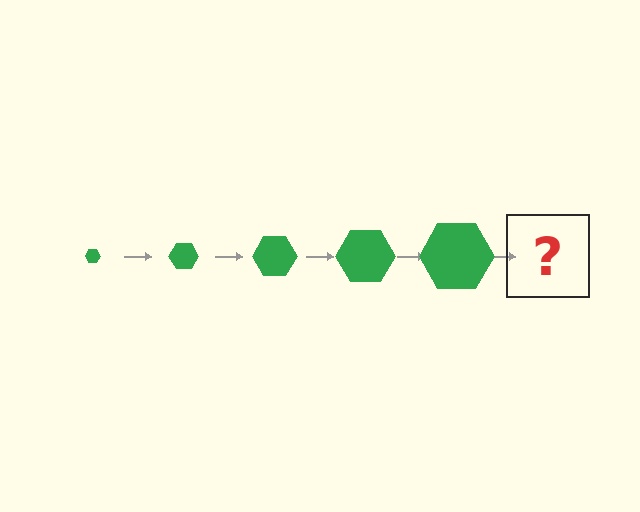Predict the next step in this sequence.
The next step is a green hexagon, larger than the previous one.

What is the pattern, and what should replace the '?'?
The pattern is that the hexagon gets progressively larger each step. The '?' should be a green hexagon, larger than the previous one.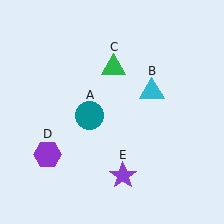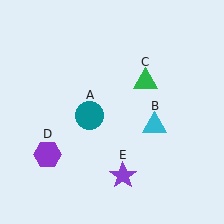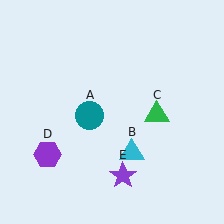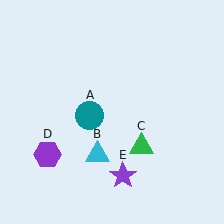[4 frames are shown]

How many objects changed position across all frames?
2 objects changed position: cyan triangle (object B), green triangle (object C).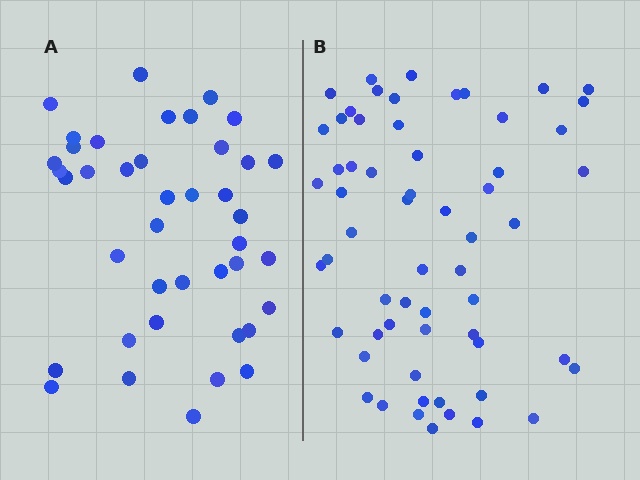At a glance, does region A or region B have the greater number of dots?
Region B (the right region) has more dots.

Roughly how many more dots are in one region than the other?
Region B has approximately 20 more dots than region A.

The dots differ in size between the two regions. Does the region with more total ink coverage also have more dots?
No. Region A has more total ink coverage because its dots are larger, but region B actually contains more individual dots. Total area can be misleading — the number of items is what matters here.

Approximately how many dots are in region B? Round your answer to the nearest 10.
About 60 dots.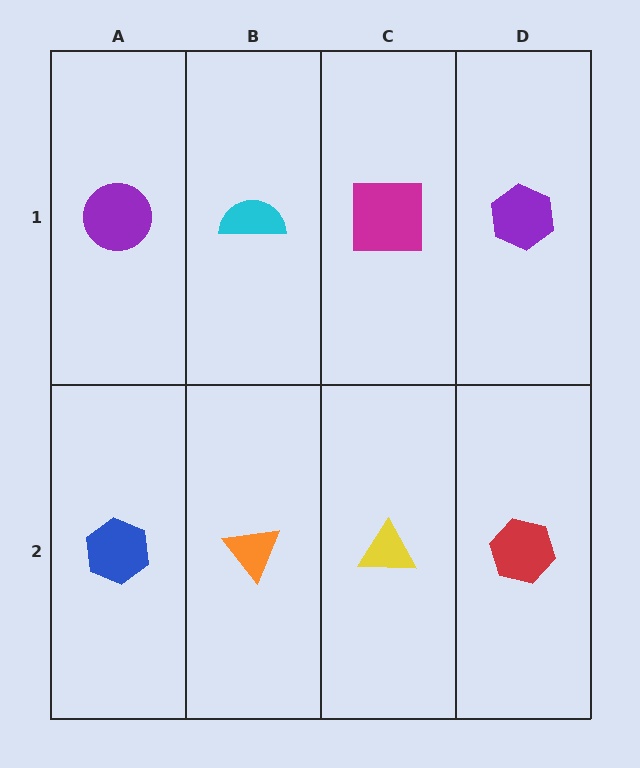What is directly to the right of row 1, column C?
A purple hexagon.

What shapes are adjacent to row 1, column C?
A yellow triangle (row 2, column C), a cyan semicircle (row 1, column B), a purple hexagon (row 1, column D).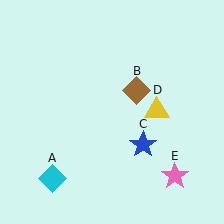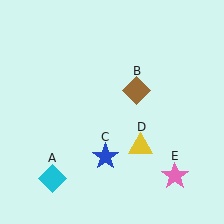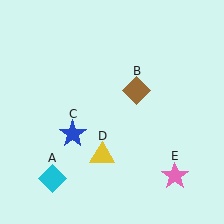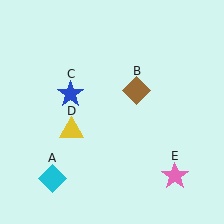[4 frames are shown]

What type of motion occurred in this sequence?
The blue star (object C), yellow triangle (object D) rotated clockwise around the center of the scene.